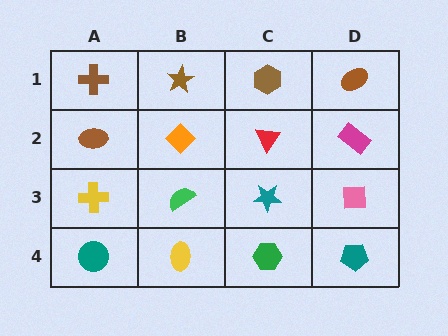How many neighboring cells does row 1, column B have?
3.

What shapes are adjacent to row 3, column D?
A magenta rectangle (row 2, column D), a teal pentagon (row 4, column D), a teal star (row 3, column C).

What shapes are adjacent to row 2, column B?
A brown star (row 1, column B), a green semicircle (row 3, column B), a brown ellipse (row 2, column A), a red triangle (row 2, column C).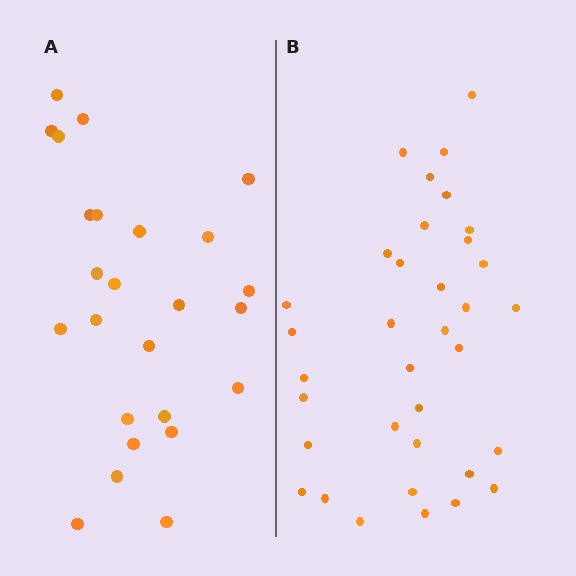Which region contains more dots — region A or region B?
Region B (the right region) has more dots.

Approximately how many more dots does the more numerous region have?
Region B has roughly 10 or so more dots than region A.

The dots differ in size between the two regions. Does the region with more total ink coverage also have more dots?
No. Region A has more total ink coverage because its dots are larger, but region B actually contains more individual dots. Total area can be misleading — the number of items is what matters here.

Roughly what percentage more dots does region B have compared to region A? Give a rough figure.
About 40% more.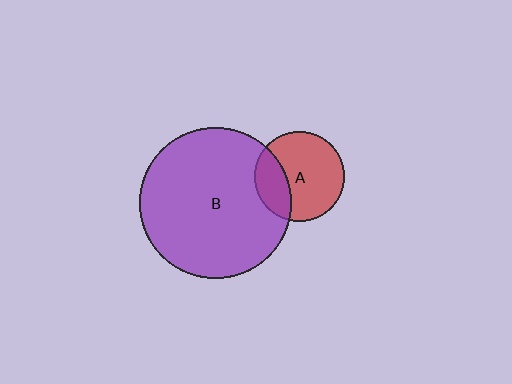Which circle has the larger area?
Circle B (purple).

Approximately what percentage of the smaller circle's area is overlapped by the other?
Approximately 30%.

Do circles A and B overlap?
Yes.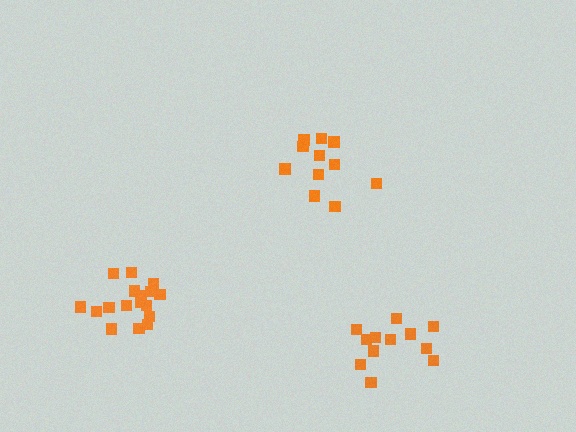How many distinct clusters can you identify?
There are 3 distinct clusters.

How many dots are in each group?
Group 1: 17 dots, Group 2: 11 dots, Group 3: 12 dots (40 total).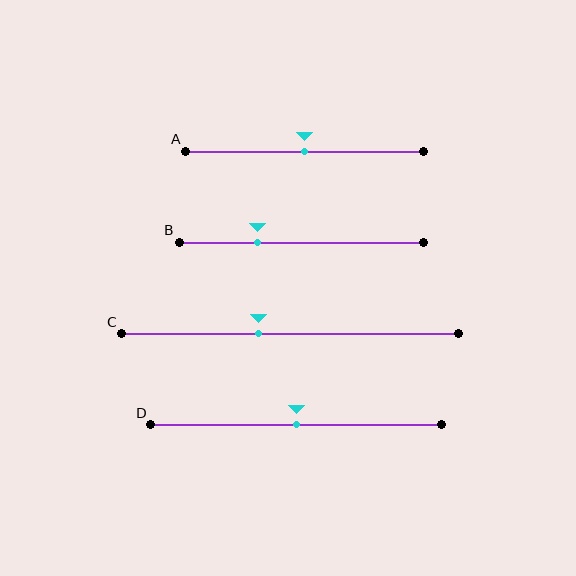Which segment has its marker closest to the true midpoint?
Segment A has its marker closest to the true midpoint.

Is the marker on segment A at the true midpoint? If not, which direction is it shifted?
Yes, the marker on segment A is at the true midpoint.